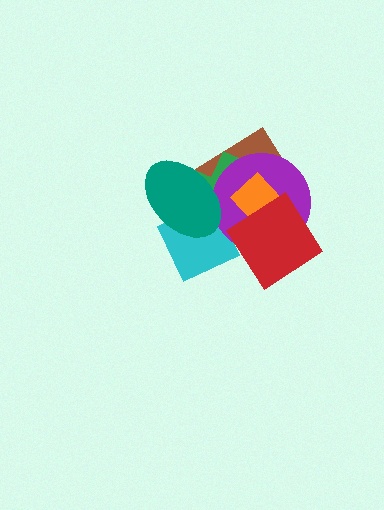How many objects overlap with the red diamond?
5 objects overlap with the red diamond.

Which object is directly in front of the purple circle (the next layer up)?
The teal ellipse is directly in front of the purple circle.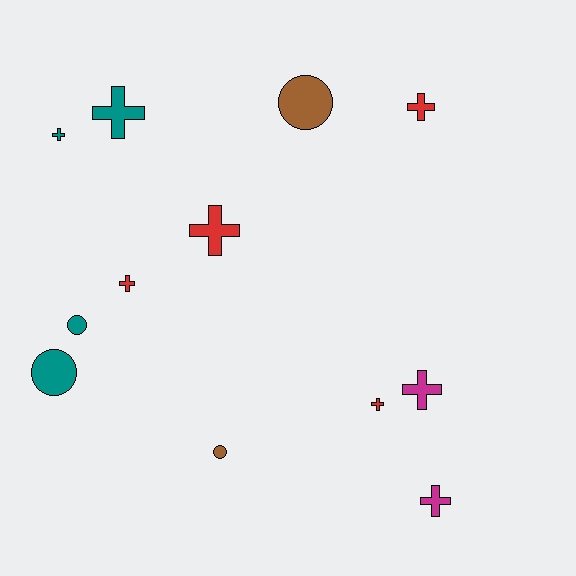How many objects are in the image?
There are 12 objects.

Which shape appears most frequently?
Cross, with 8 objects.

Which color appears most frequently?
Teal, with 4 objects.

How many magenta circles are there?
There are no magenta circles.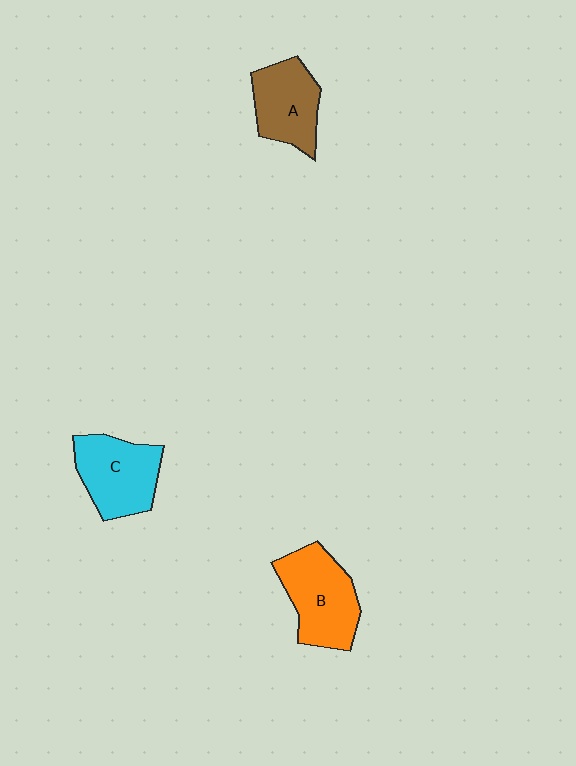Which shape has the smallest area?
Shape A (brown).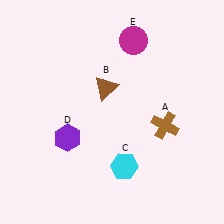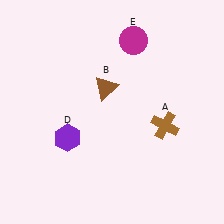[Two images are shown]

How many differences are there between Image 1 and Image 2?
There is 1 difference between the two images.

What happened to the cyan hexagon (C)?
The cyan hexagon (C) was removed in Image 2. It was in the bottom-right area of Image 1.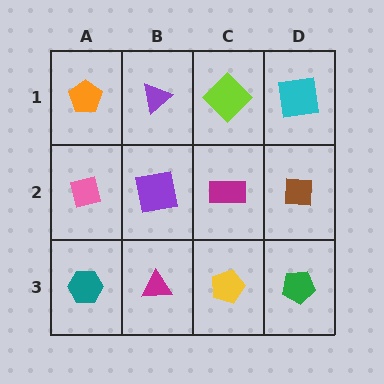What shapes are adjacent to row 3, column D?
A brown square (row 2, column D), a yellow pentagon (row 3, column C).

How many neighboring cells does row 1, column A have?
2.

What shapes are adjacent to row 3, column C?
A magenta rectangle (row 2, column C), a magenta triangle (row 3, column B), a green pentagon (row 3, column D).